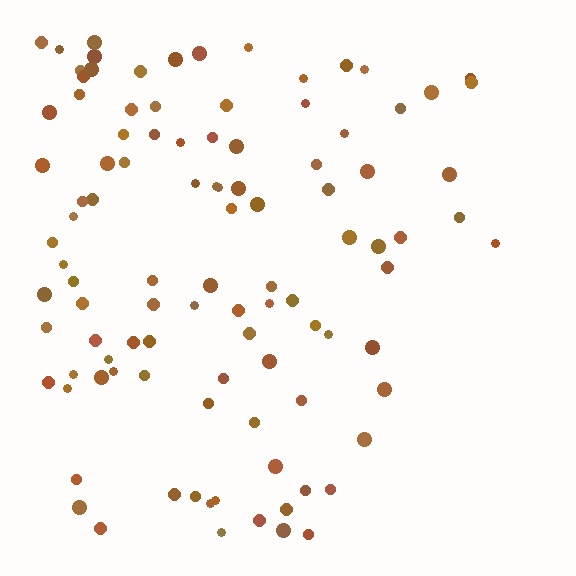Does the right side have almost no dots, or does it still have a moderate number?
Still a moderate number, just noticeably fewer than the left.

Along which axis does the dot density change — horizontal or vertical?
Horizontal.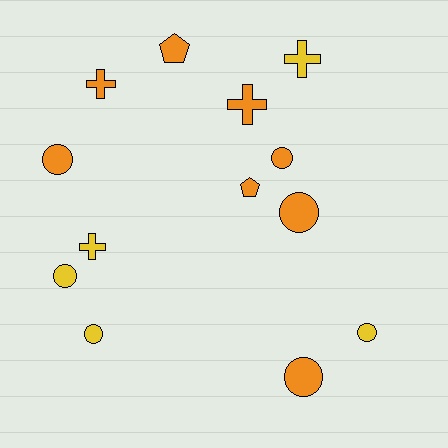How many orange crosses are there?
There are 2 orange crosses.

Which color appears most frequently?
Orange, with 8 objects.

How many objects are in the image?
There are 13 objects.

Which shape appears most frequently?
Circle, with 7 objects.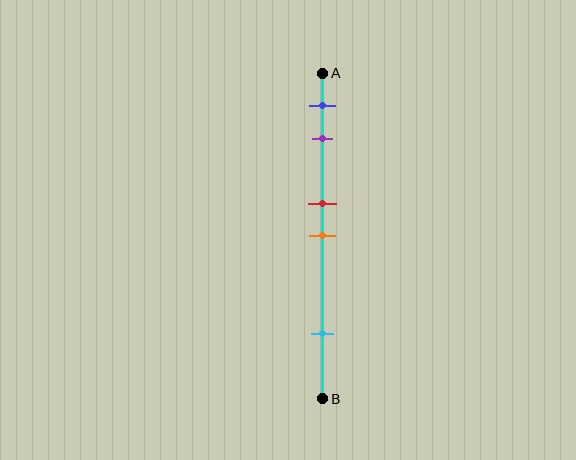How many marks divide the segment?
There are 5 marks dividing the segment.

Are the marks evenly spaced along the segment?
No, the marks are not evenly spaced.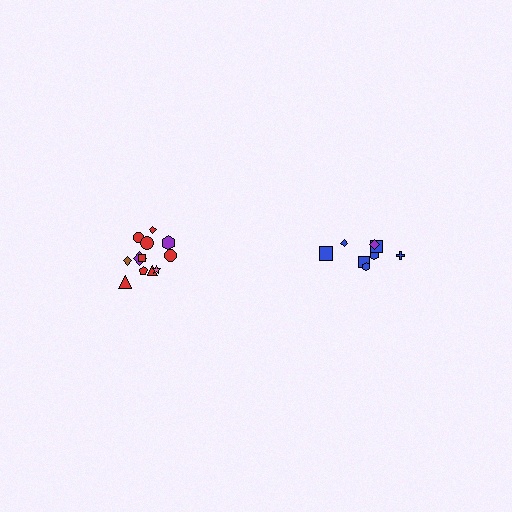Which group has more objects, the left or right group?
The left group.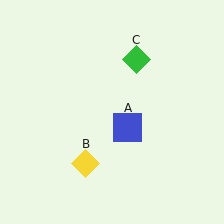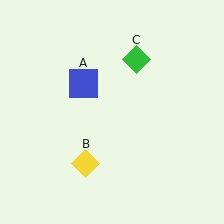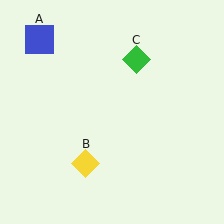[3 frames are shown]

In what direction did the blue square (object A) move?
The blue square (object A) moved up and to the left.